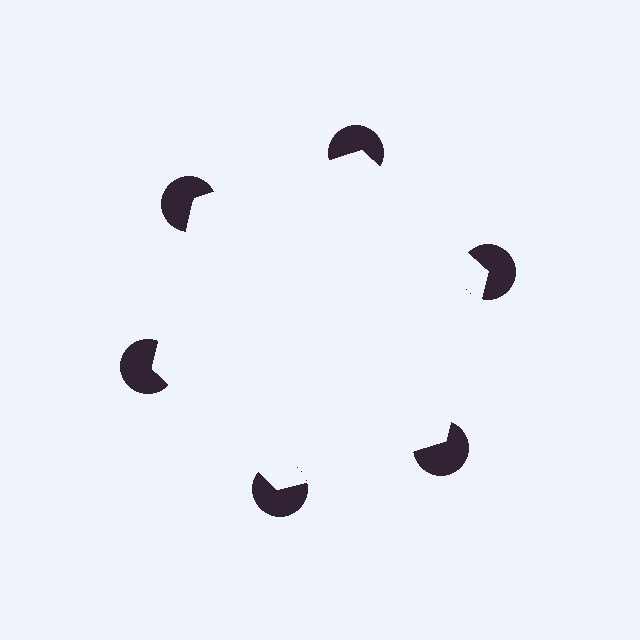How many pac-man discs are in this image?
There are 6 — one at each vertex of the illusory hexagon.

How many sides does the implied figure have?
6 sides.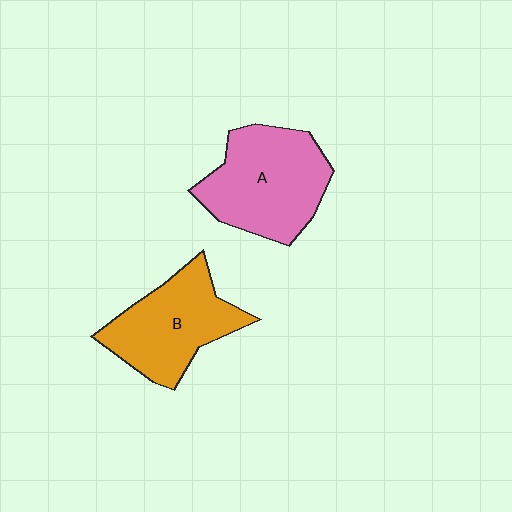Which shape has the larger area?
Shape A (pink).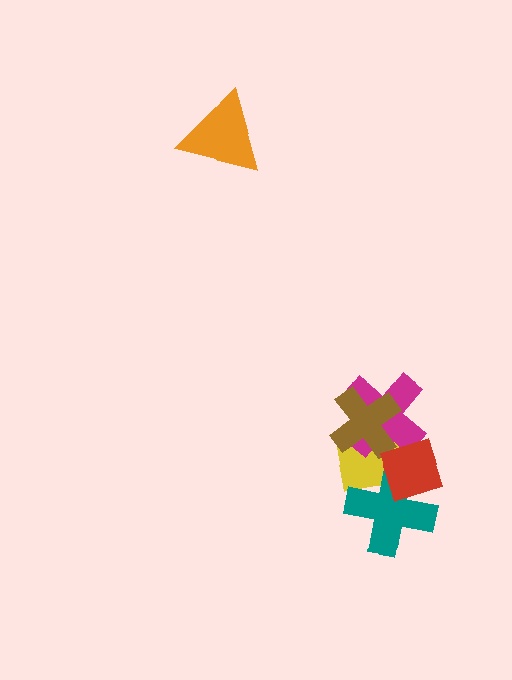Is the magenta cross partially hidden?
Yes, it is partially covered by another shape.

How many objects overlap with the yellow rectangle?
4 objects overlap with the yellow rectangle.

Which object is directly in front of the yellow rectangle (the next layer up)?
The magenta cross is directly in front of the yellow rectangle.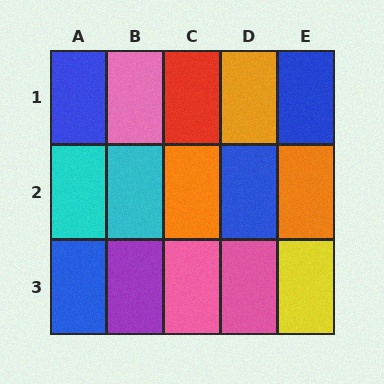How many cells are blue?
4 cells are blue.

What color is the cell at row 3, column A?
Blue.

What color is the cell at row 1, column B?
Pink.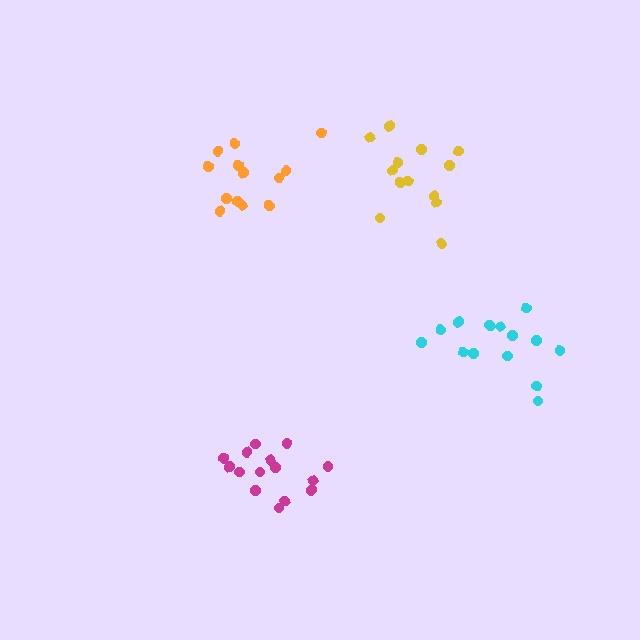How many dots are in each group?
Group 1: 13 dots, Group 2: 15 dots, Group 3: 14 dots, Group 4: 13 dots (55 total).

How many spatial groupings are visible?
There are 4 spatial groupings.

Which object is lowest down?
The magenta cluster is bottommost.